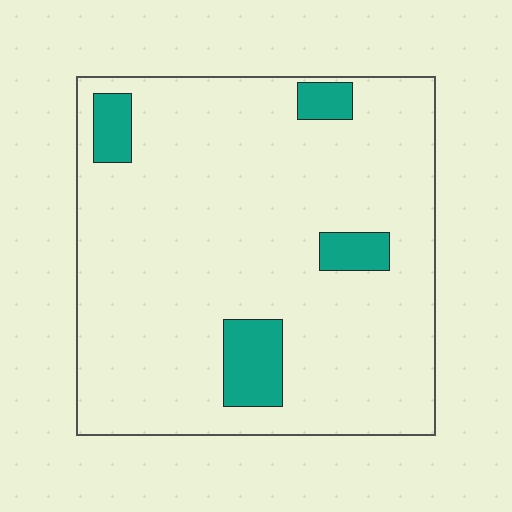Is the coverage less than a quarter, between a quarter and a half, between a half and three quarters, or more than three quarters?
Less than a quarter.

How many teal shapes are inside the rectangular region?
4.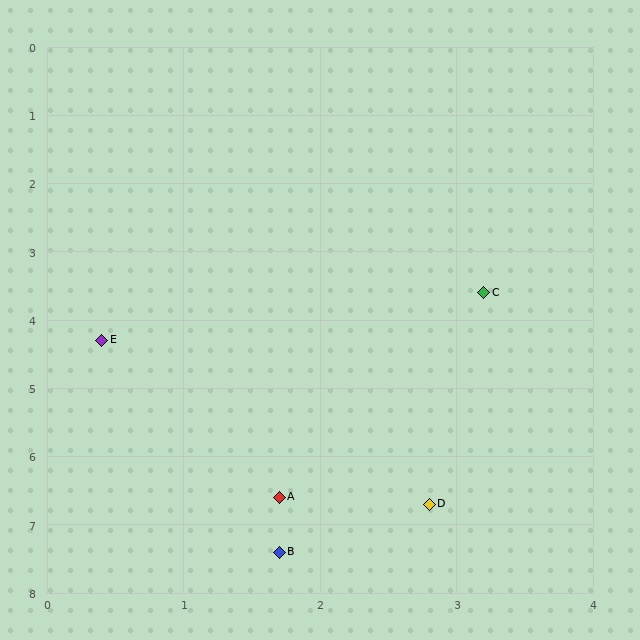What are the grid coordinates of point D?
Point D is at approximately (2.8, 6.7).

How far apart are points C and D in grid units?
Points C and D are about 3.1 grid units apart.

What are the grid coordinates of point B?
Point B is at approximately (1.7, 7.4).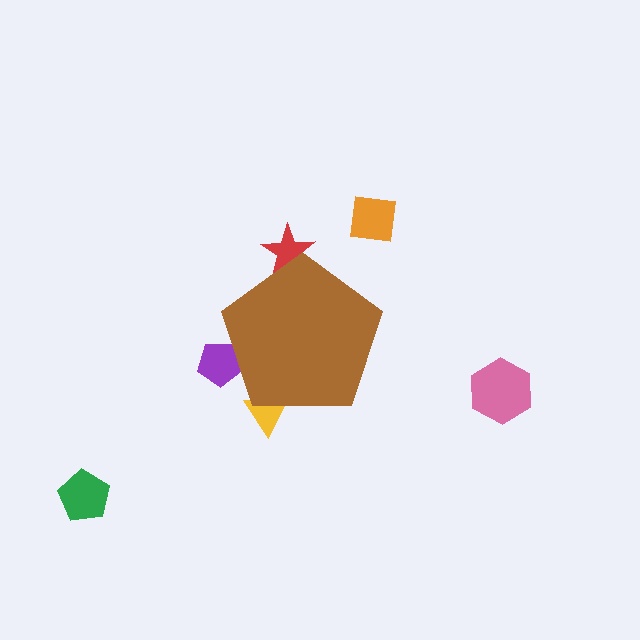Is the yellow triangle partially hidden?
Yes, the yellow triangle is partially hidden behind the brown pentagon.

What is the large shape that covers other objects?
A brown pentagon.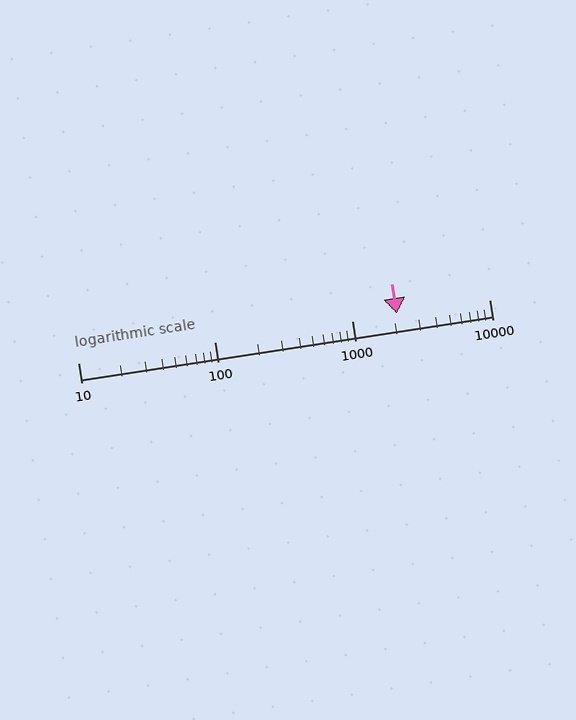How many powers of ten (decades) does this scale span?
The scale spans 3 decades, from 10 to 10000.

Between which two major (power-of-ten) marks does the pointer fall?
The pointer is between 1000 and 10000.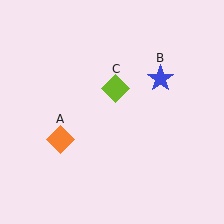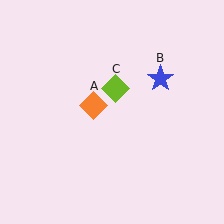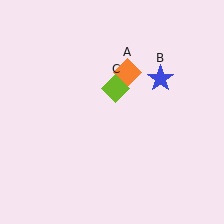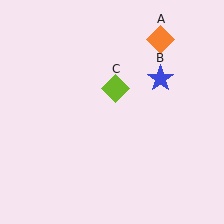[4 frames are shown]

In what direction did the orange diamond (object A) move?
The orange diamond (object A) moved up and to the right.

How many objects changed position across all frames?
1 object changed position: orange diamond (object A).